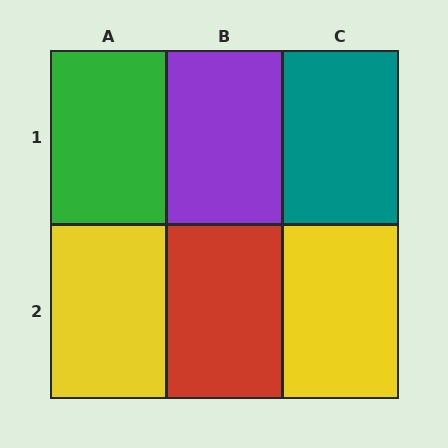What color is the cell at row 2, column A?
Yellow.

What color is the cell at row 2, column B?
Red.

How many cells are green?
1 cell is green.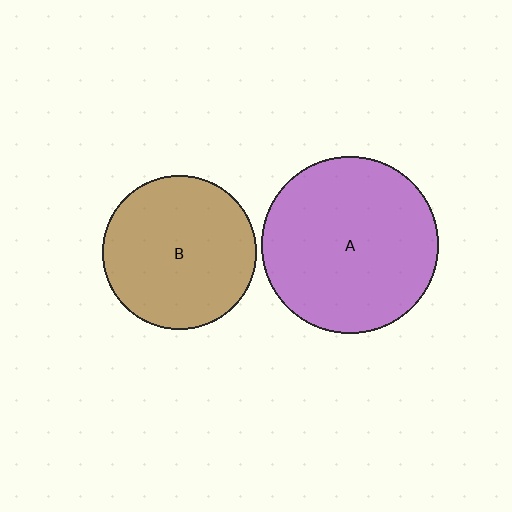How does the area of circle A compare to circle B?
Approximately 1.3 times.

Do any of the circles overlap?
No, none of the circles overlap.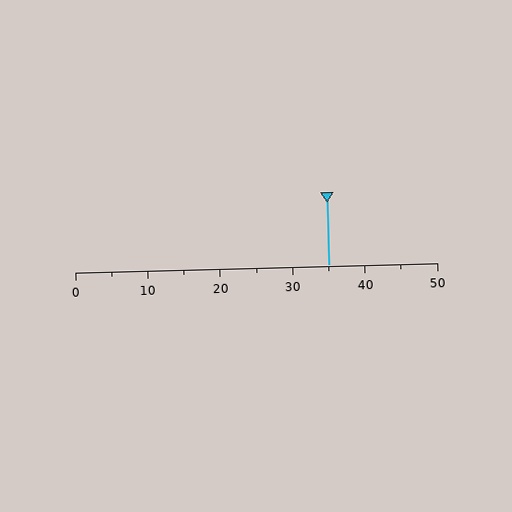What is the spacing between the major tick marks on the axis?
The major ticks are spaced 10 apart.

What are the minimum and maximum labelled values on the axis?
The axis runs from 0 to 50.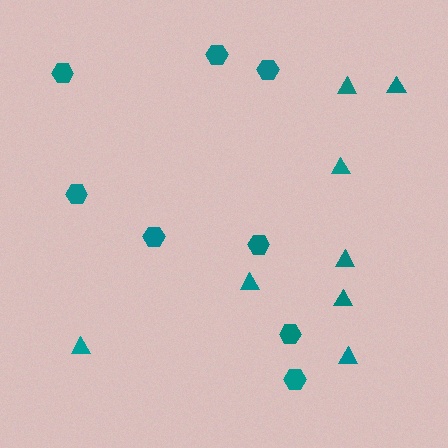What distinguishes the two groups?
There are 2 groups: one group of triangles (8) and one group of hexagons (8).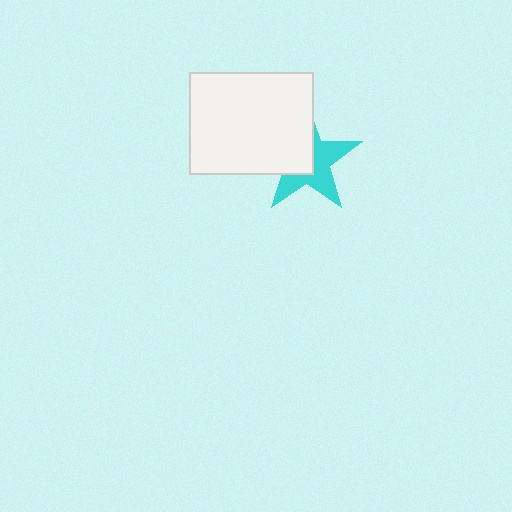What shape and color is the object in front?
The object in front is a white rectangle.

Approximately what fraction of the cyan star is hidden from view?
Roughly 47% of the cyan star is hidden behind the white rectangle.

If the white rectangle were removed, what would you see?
You would see the complete cyan star.